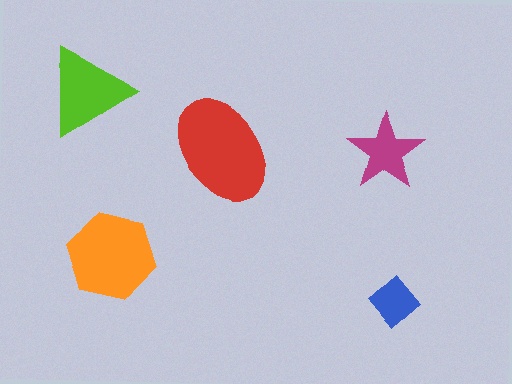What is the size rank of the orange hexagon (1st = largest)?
2nd.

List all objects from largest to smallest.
The red ellipse, the orange hexagon, the lime triangle, the magenta star, the blue diamond.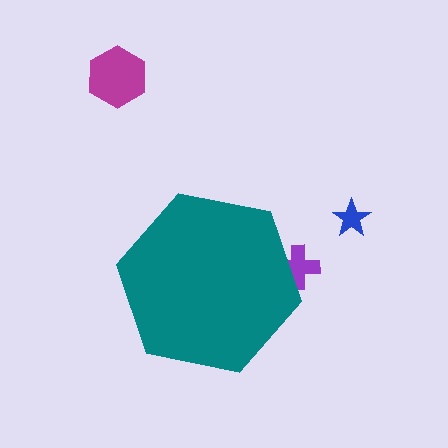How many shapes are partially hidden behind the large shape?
1 shape is partially hidden.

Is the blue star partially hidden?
No, the blue star is fully visible.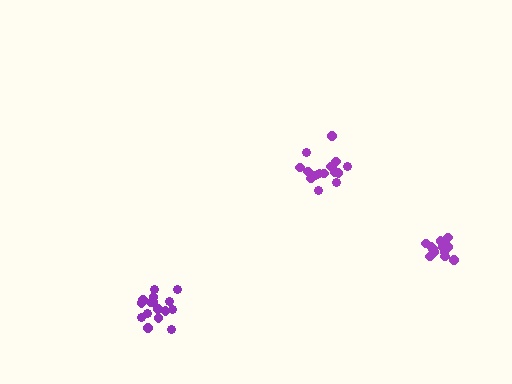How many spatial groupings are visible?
There are 3 spatial groupings.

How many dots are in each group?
Group 1: 16 dots, Group 2: 14 dots, Group 3: 18 dots (48 total).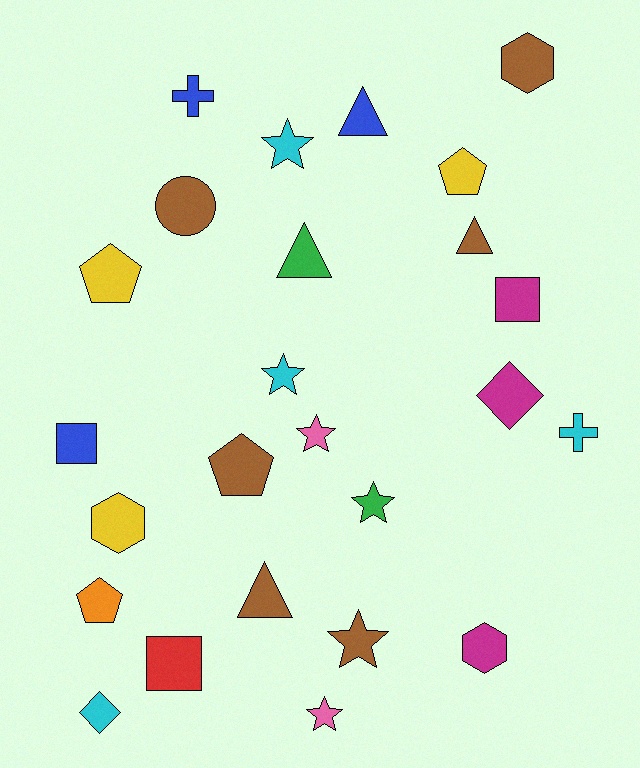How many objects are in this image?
There are 25 objects.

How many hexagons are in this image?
There are 3 hexagons.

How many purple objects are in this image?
There are no purple objects.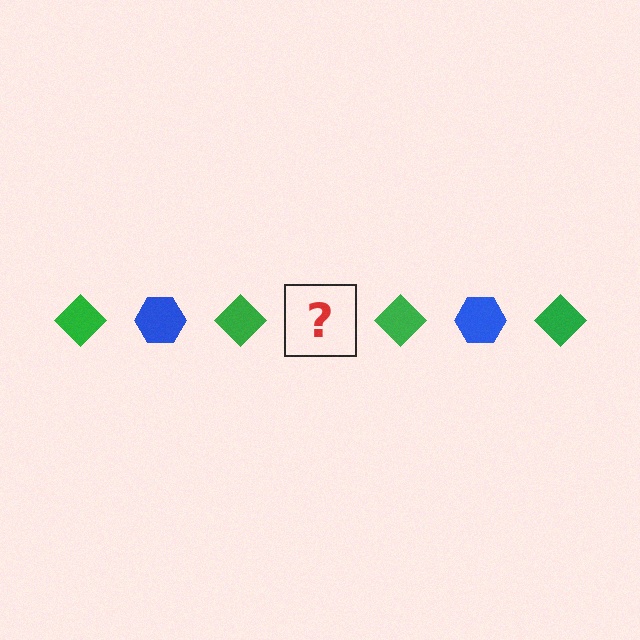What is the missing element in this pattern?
The missing element is a blue hexagon.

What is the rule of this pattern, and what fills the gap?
The rule is that the pattern alternates between green diamond and blue hexagon. The gap should be filled with a blue hexagon.